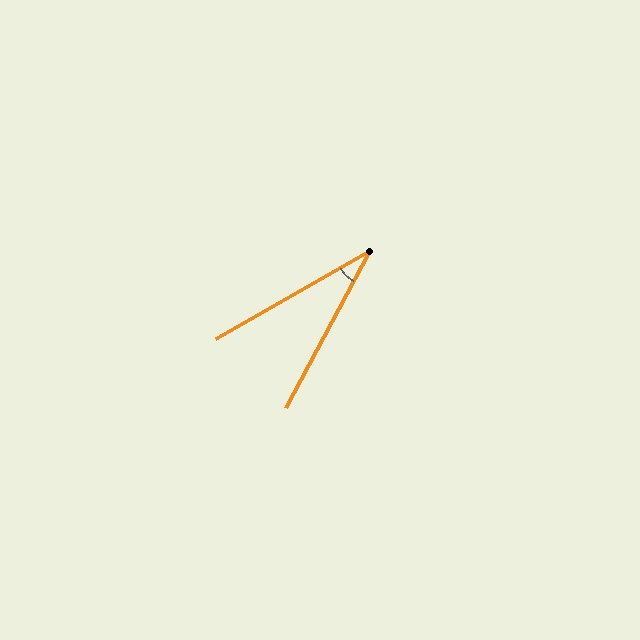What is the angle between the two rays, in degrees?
Approximately 32 degrees.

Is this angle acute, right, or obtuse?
It is acute.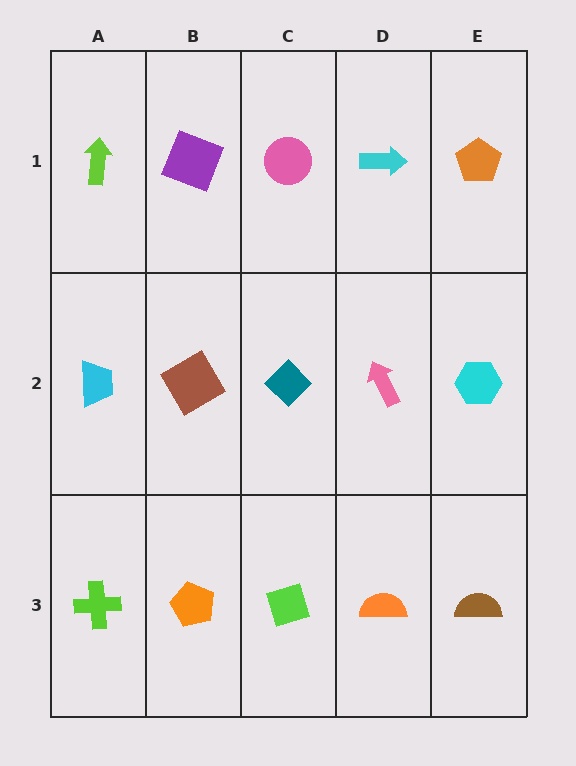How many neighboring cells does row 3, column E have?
2.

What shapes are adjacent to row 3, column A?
A cyan trapezoid (row 2, column A), an orange pentagon (row 3, column B).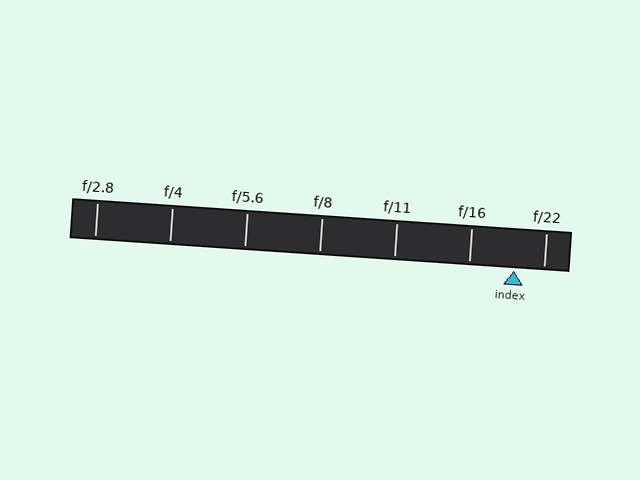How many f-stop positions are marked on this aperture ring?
There are 7 f-stop positions marked.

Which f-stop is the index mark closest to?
The index mark is closest to f/22.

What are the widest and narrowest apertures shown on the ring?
The widest aperture shown is f/2.8 and the narrowest is f/22.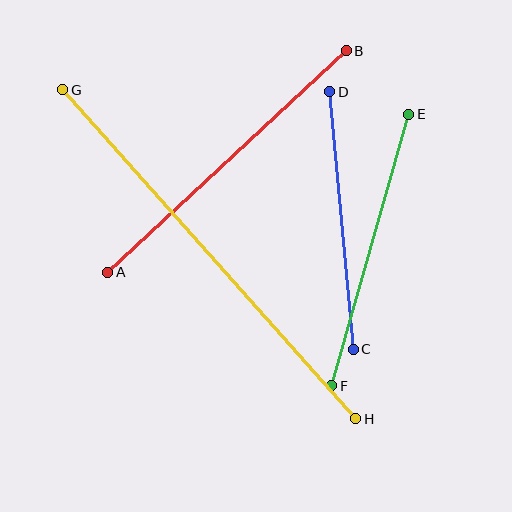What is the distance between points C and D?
The distance is approximately 259 pixels.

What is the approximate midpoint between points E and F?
The midpoint is at approximately (370, 250) pixels.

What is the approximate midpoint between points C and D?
The midpoint is at approximately (341, 220) pixels.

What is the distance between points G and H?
The distance is approximately 441 pixels.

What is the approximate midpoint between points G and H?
The midpoint is at approximately (209, 254) pixels.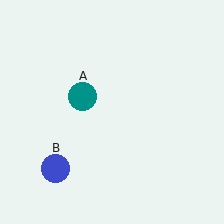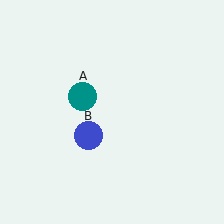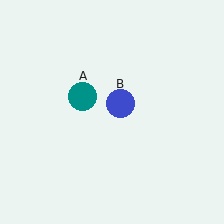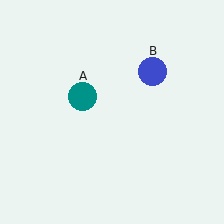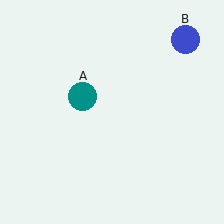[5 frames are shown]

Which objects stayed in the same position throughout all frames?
Teal circle (object A) remained stationary.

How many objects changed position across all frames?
1 object changed position: blue circle (object B).